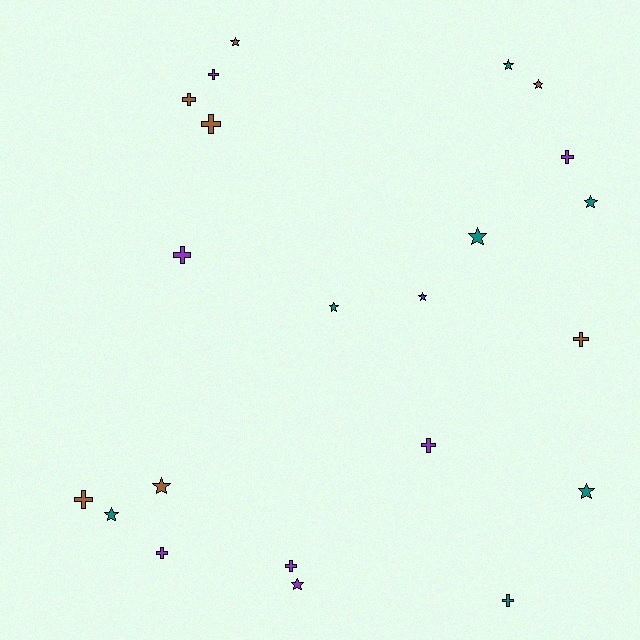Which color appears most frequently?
Teal, with 7 objects.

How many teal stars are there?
There are 6 teal stars.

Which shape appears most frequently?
Star, with 11 objects.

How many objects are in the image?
There are 22 objects.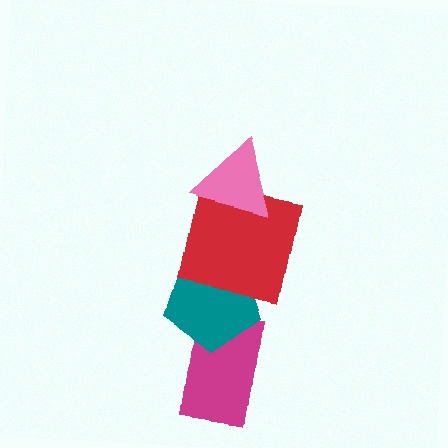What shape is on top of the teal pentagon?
The red square is on top of the teal pentagon.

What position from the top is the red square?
The red square is 2nd from the top.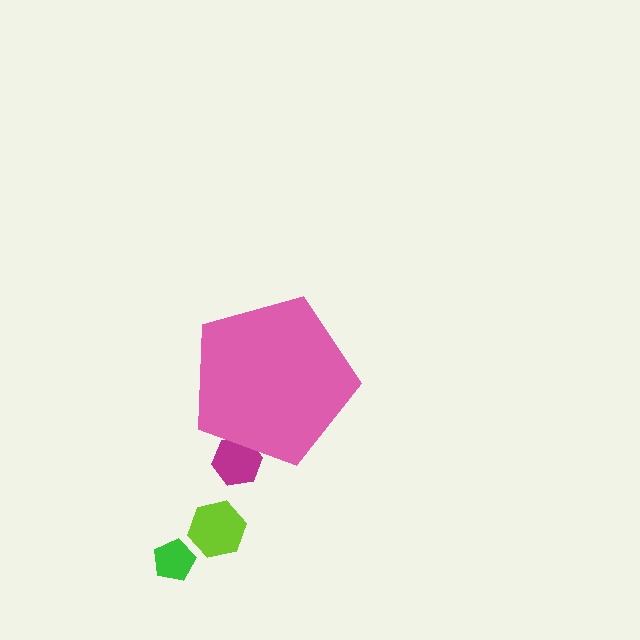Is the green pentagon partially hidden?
No, the green pentagon is fully visible.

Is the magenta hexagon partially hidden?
Yes, the magenta hexagon is partially hidden behind the pink pentagon.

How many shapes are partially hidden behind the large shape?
1 shape is partially hidden.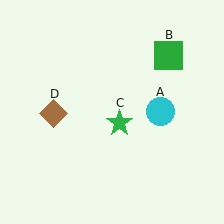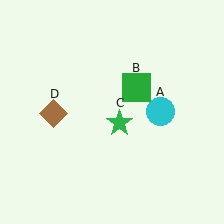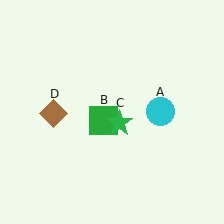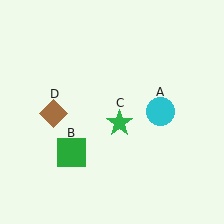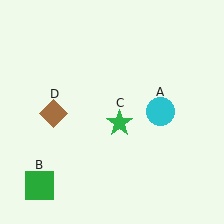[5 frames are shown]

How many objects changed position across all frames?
1 object changed position: green square (object B).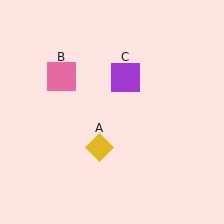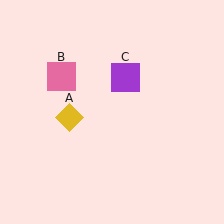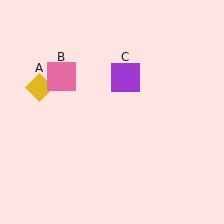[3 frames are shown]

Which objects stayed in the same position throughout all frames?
Pink square (object B) and purple square (object C) remained stationary.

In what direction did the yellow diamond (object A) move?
The yellow diamond (object A) moved up and to the left.